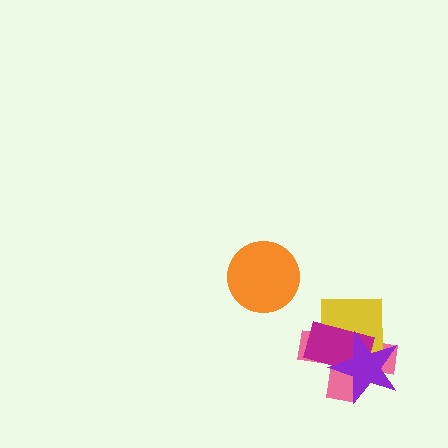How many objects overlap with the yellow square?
3 objects overlap with the yellow square.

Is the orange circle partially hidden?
No, no other shape covers it.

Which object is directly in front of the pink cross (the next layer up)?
The yellow square is directly in front of the pink cross.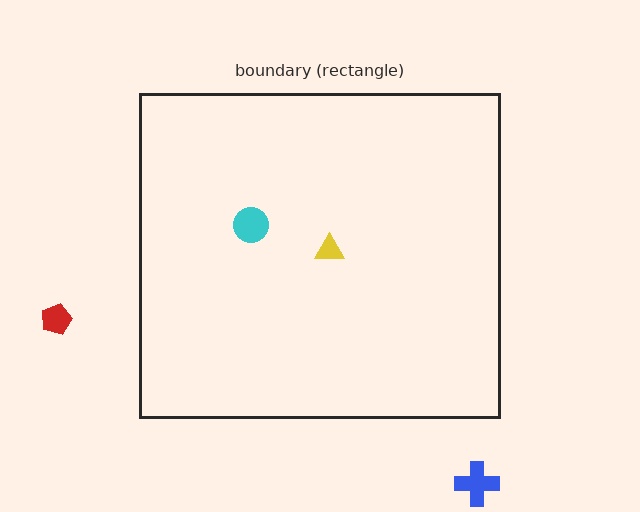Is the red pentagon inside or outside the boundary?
Outside.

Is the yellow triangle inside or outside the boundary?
Inside.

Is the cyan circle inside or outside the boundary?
Inside.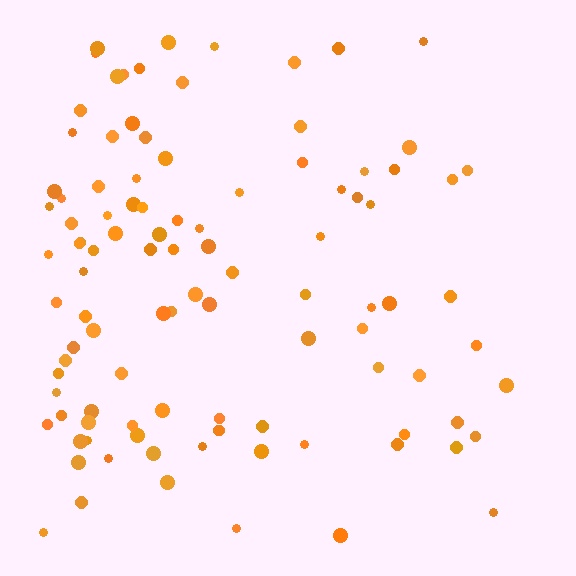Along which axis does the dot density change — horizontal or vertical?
Horizontal.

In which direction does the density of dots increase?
From right to left, with the left side densest.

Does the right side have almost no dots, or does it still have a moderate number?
Still a moderate number, just noticeably fewer than the left.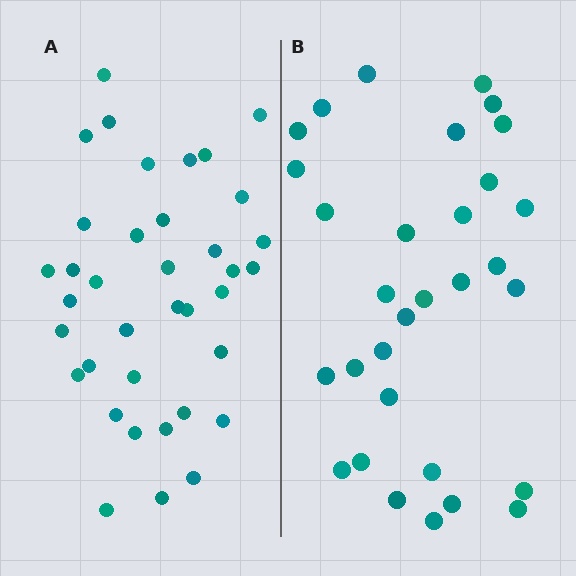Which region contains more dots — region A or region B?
Region A (the left region) has more dots.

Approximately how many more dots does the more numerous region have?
Region A has about 6 more dots than region B.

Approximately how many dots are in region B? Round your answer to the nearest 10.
About 30 dots. (The exact count is 31, which rounds to 30.)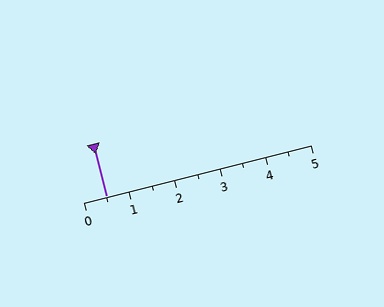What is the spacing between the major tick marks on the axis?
The major ticks are spaced 1 apart.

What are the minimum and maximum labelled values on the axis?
The axis runs from 0 to 5.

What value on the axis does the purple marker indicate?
The marker indicates approximately 0.5.